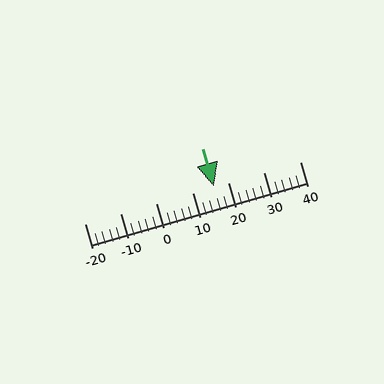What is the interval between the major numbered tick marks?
The major tick marks are spaced 10 units apart.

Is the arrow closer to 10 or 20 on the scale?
The arrow is closer to 20.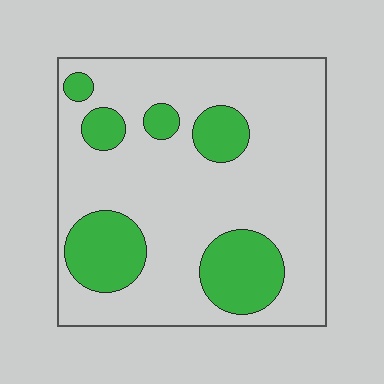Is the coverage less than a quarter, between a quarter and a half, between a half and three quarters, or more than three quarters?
Less than a quarter.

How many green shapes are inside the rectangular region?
6.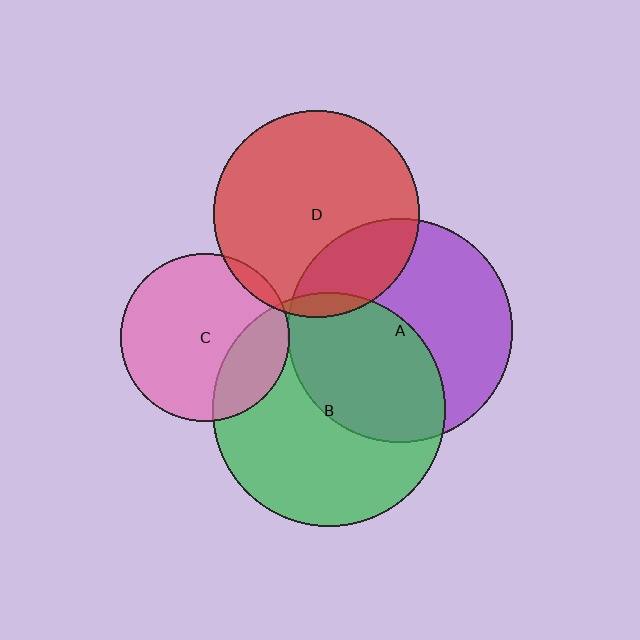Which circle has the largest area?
Circle B (green).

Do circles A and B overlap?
Yes.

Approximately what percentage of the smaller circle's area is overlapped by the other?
Approximately 45%.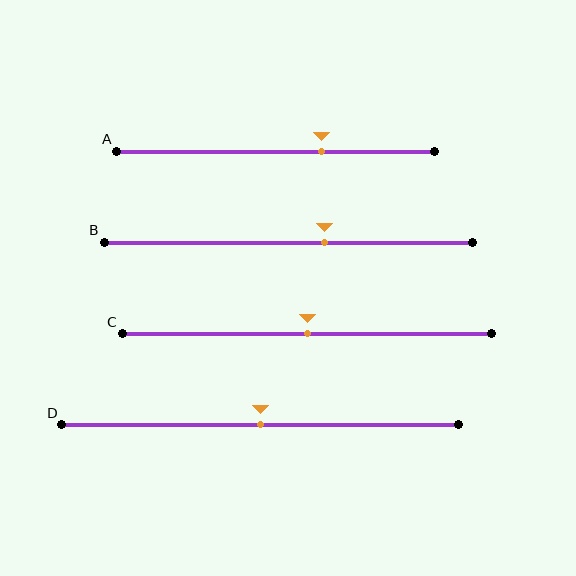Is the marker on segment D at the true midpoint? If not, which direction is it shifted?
Yes, the marker on segment D is at the true midpoint.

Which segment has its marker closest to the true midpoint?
Segment C has its marker closest to the true midpoint.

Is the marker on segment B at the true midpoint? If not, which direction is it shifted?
No, the marker on segment B is shifted to the right by about 10% of the segment length.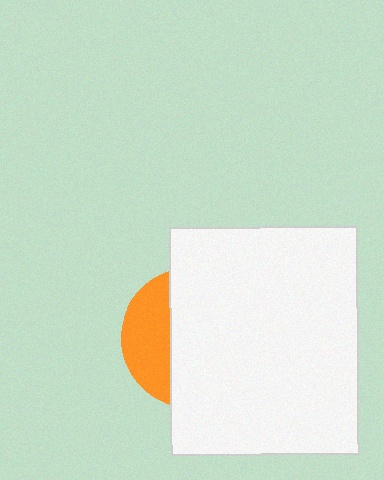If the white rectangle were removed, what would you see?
You would see the complete orange circle.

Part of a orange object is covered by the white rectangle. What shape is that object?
It is a circle.